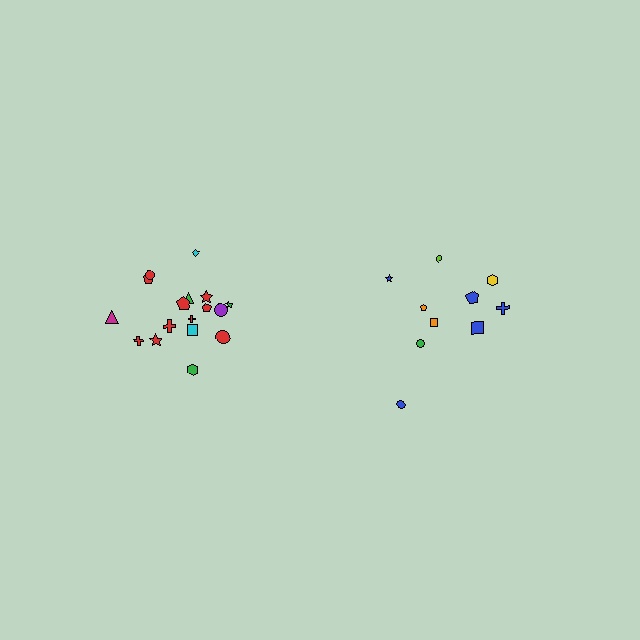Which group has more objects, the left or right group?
The left group.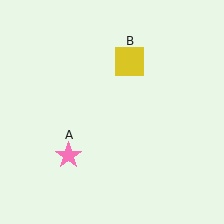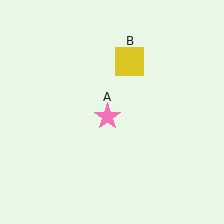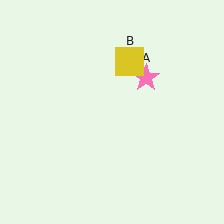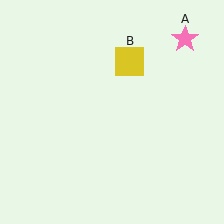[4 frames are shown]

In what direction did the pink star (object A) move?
The pink star (object A) moved up and to the right.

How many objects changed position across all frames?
1 object changed position: pink star (object A).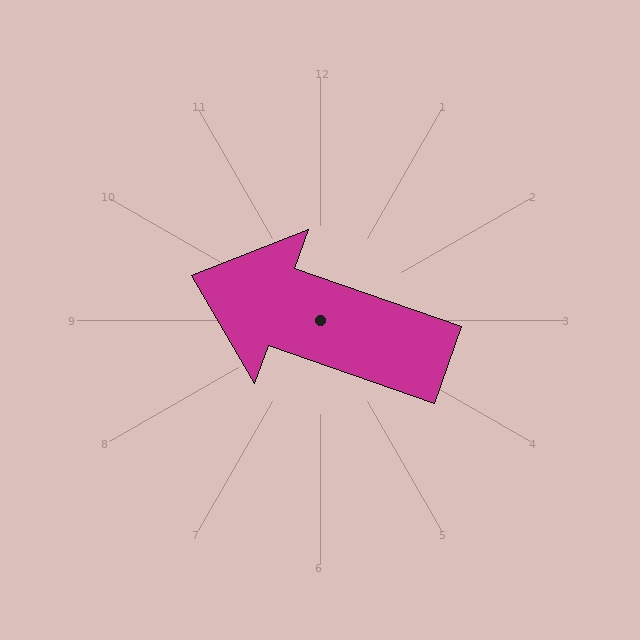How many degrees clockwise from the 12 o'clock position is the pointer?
Approximately 289 degrees.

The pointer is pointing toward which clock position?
Roughly 10 o'clock.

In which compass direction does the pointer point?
West.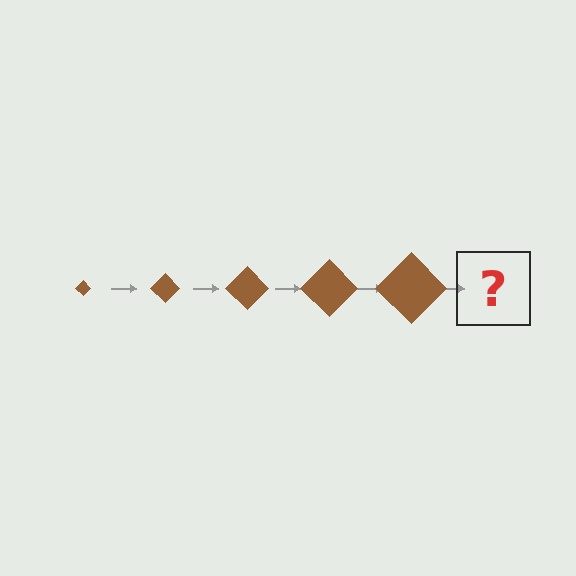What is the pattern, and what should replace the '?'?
The pattern is that the diamond gets progressively larger each step. The '?' should be a brown diamond, larger than the previous one.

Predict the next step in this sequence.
The next step is a brown diamond, larger than the previous one.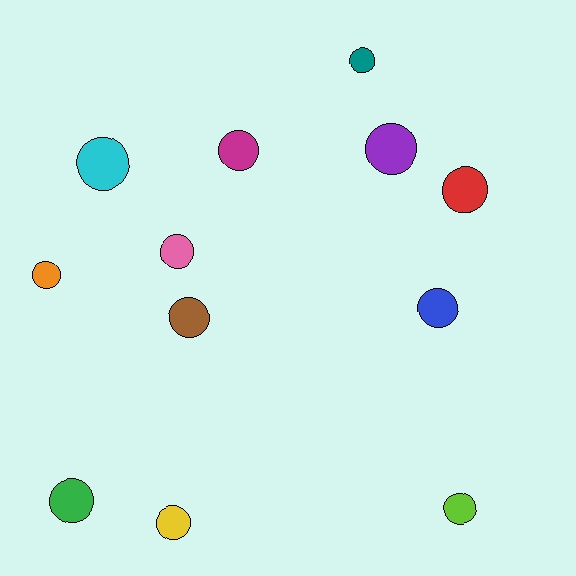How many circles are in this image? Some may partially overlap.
There are 12 circles.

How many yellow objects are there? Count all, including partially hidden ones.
There is 1 yellow object.